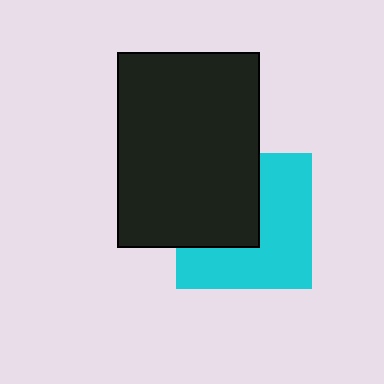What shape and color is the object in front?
The object in front is a black rectangle.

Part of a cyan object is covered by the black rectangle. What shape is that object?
It is a square.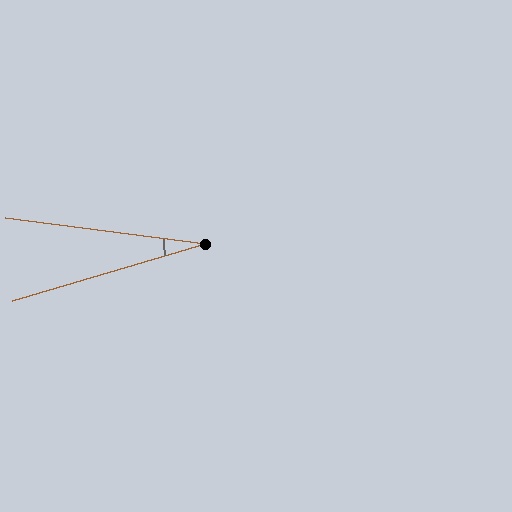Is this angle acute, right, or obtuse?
It is acute.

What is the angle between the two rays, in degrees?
Approximately 24 degrees.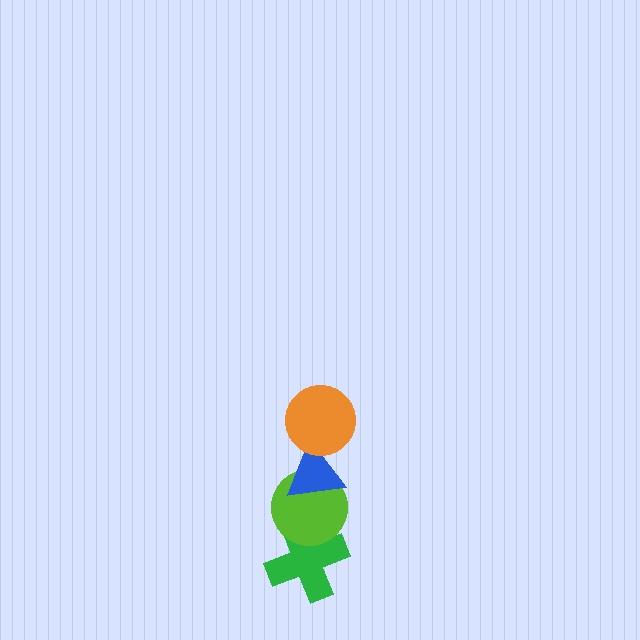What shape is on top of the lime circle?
The blue triangle is on top of the lime circle.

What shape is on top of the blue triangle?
The orange circle is on top of the blue triangle.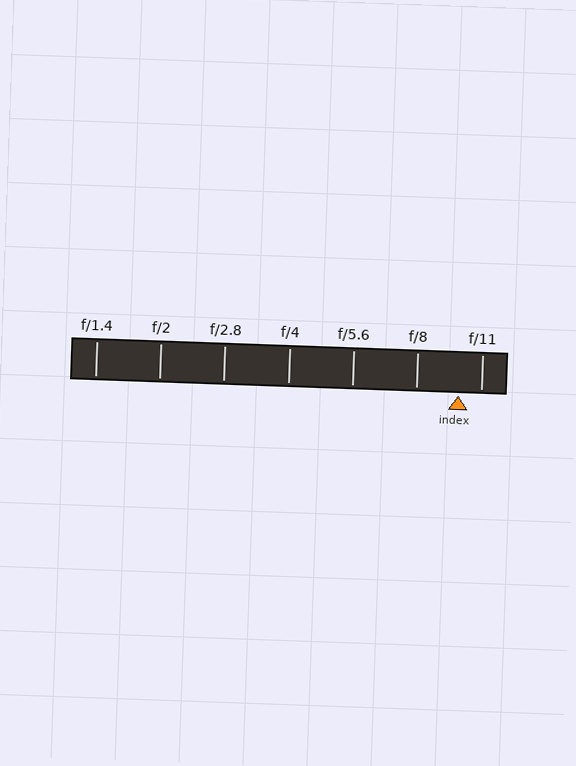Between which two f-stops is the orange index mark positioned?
The index mark is between f/8 and f/11.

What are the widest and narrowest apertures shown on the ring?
The widest aperture shown is f/1.4 and the narrowest is f/11.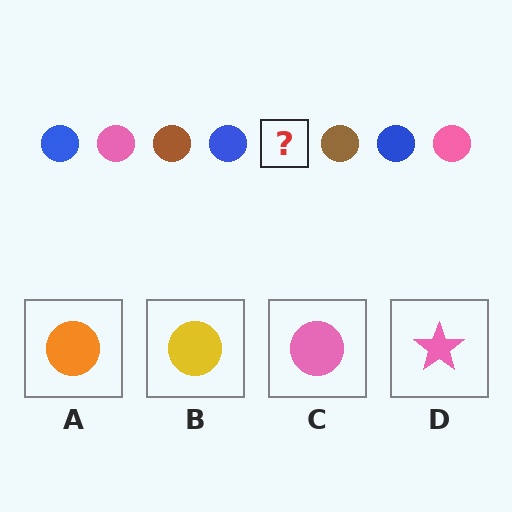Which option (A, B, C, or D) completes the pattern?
C.